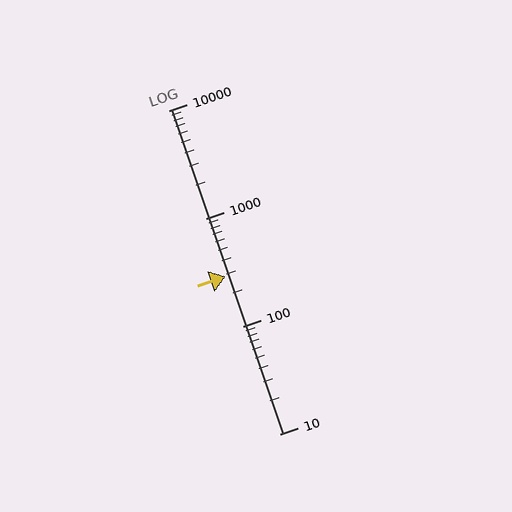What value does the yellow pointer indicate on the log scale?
The pointer indicates approximately 290.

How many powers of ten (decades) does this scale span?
The scale spans 3 decades, from 10 to 10000.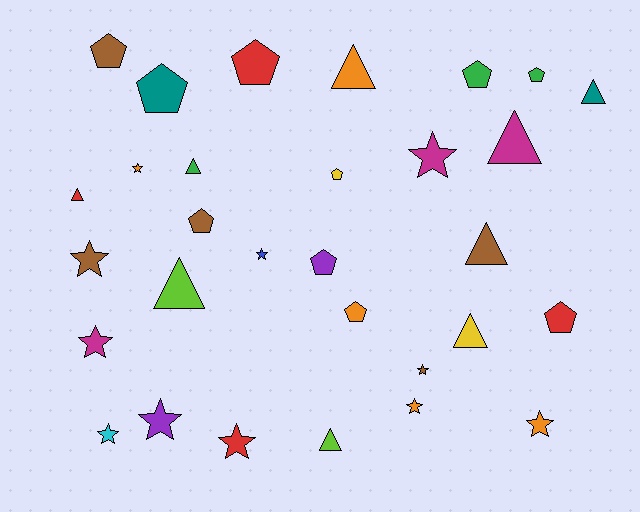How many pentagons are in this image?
There are 10 pentagons.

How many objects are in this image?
There are 30 objects.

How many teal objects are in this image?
There are 2 teal objects.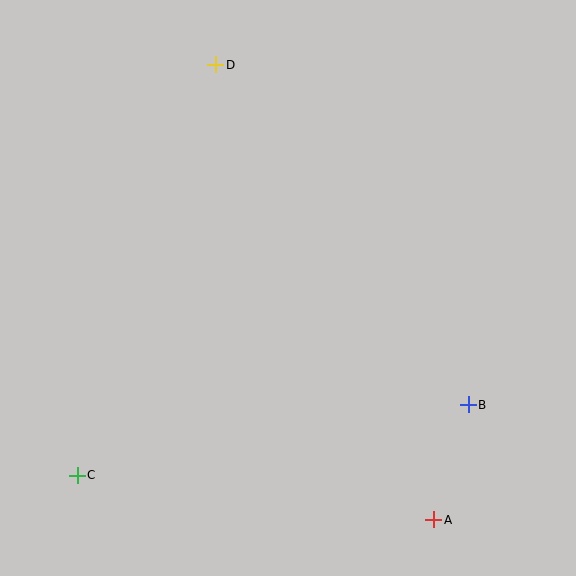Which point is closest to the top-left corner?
Point D is closest to the top-left corner.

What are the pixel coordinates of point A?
Point A is at (434, 520).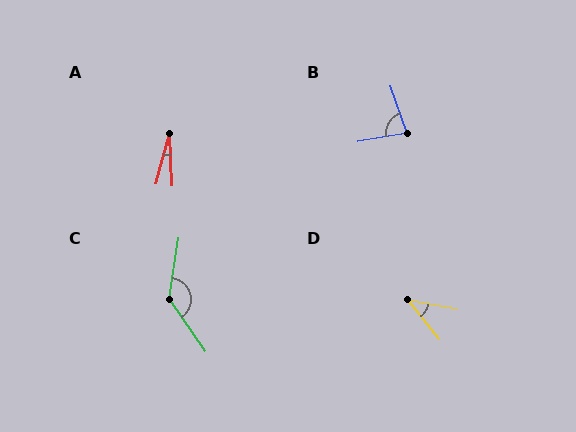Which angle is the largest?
C, at approximately 137 degrees.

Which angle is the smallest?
A, at approximately 18 degrees.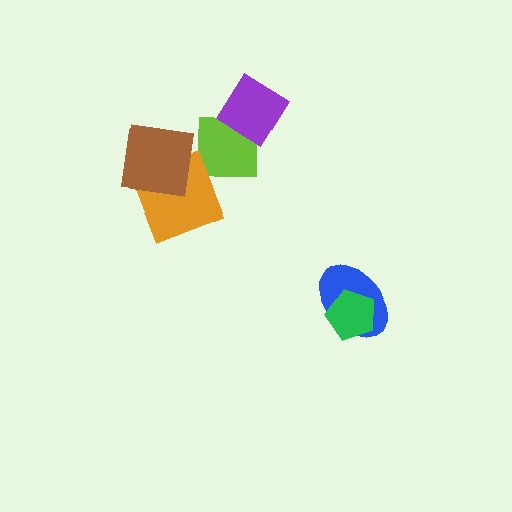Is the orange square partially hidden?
Yes, it is partially covered by another shape.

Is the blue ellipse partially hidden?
Yes, it is partially covered by another shape.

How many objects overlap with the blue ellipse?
1 object overlaps with the blue ellipse.